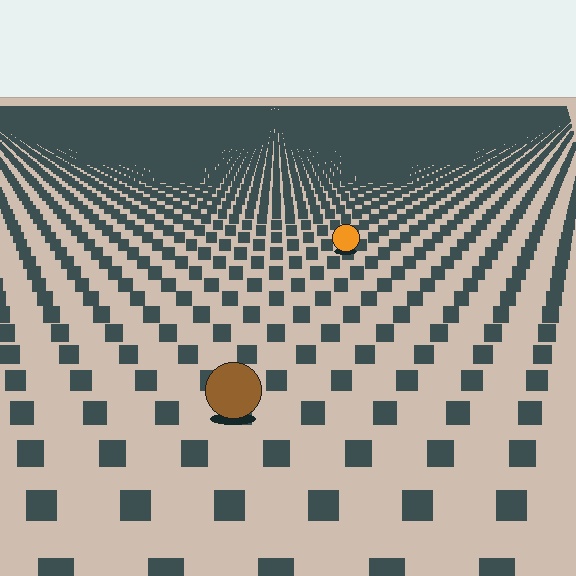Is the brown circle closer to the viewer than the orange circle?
Yes. The brown circle is closer — you can tell from the texture gradient: the ground texture is coarser near it.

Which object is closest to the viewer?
The brown circle is closest. The texture marks near it are larger and more spread out.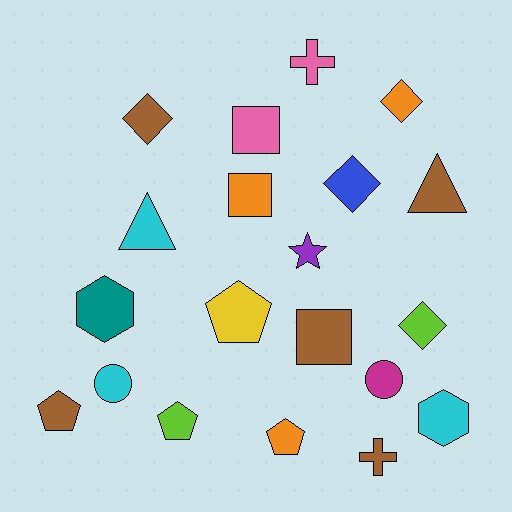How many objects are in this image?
There are 20 objects.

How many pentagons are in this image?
There are 4 pentagons.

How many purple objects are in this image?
There is 1 purple object.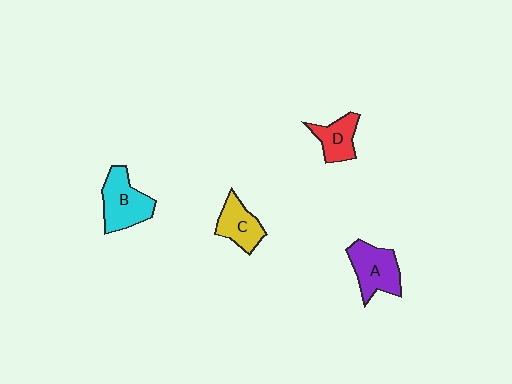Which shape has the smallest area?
Shape D (red).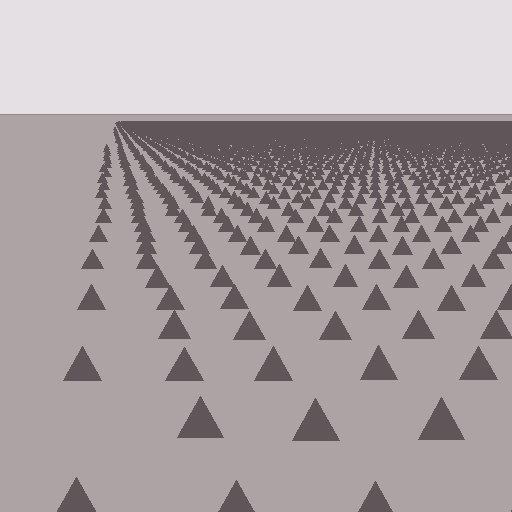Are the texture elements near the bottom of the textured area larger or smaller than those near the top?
Larger. Near the bottom, elements are closer to the viewer and appear at a bigger on-screen size.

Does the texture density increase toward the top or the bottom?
Density increases toward the top.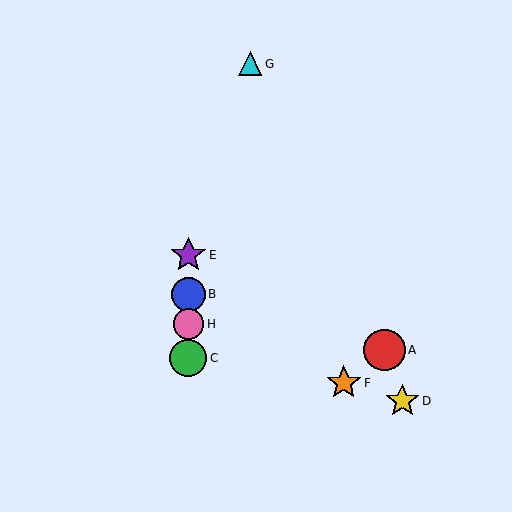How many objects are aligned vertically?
4 objects (B, C, E, H) are aligned vertically.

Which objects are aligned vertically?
Objects B, C, E, H are aligned vertically.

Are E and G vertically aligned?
No, E is at x≈188 and G is at x≈250.